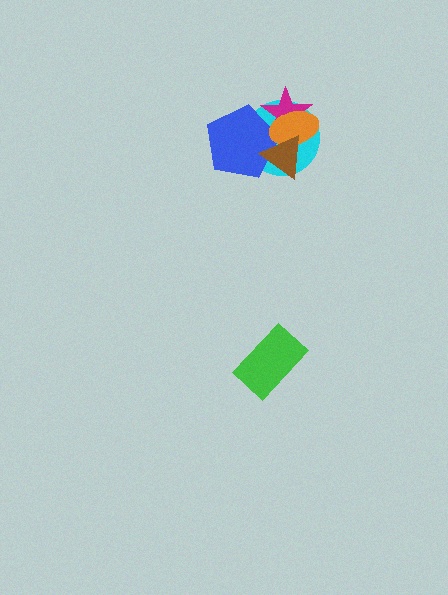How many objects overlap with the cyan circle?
4 objects overlap with the cyan circle.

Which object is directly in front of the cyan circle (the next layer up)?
The blue pentagon is directly in front of the cyan circle.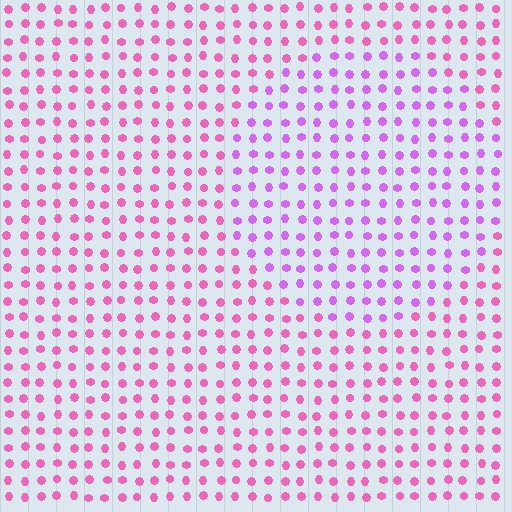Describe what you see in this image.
The image is filled with small pink elements in a uniform arrangement. A circle-shaped region is visible where the elements are tinted to a slightly different hue, forming a subtle color boundary.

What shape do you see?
I see a circle.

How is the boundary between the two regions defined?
The boundary is defined purely by a slight shift in hue (about 35 degrees). Spacing, size, and orientation are identical on both sides.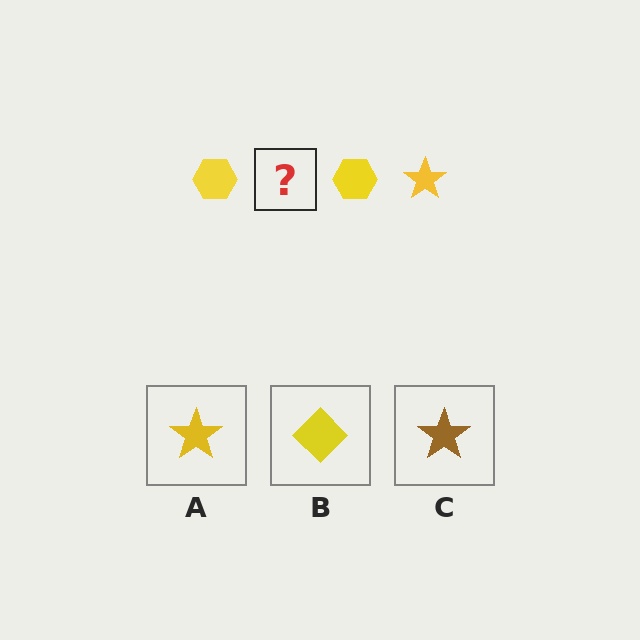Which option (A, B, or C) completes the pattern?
A.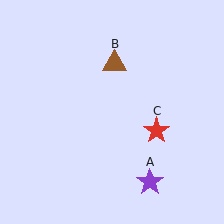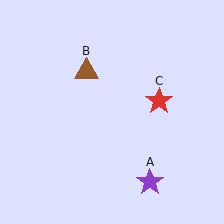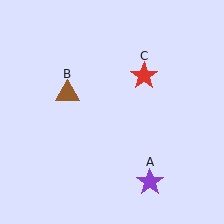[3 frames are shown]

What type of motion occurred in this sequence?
The brown triangle (object B), red star (object C) rotated counterclockwise around the center of the scene.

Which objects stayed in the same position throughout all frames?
Purple star (object A) remained stationary.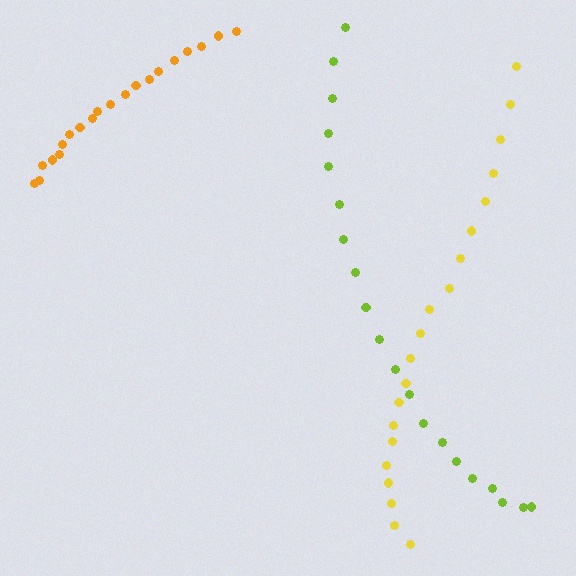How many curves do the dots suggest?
There are 3 distinct paths.